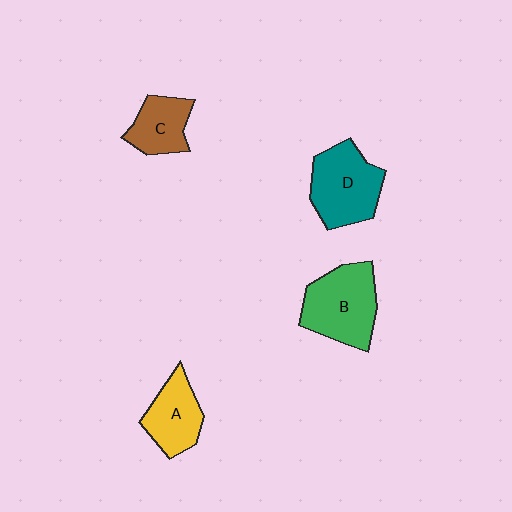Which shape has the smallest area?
Shape C (brown).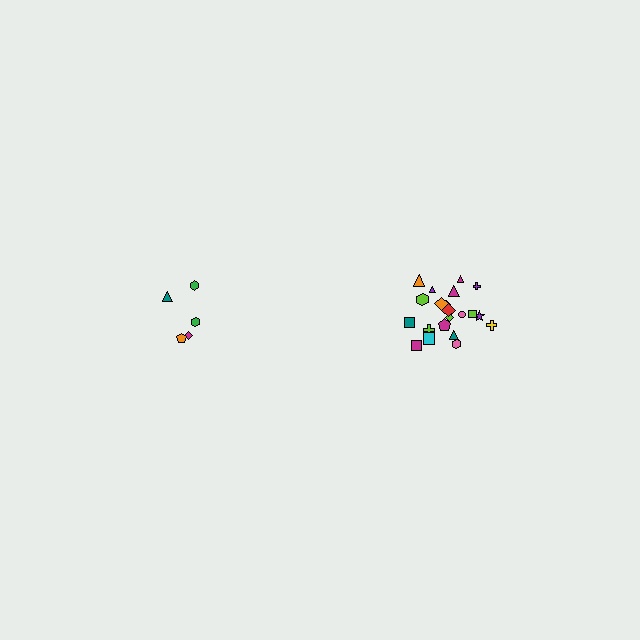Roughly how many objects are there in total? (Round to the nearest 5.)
Roughly 25 objects in total.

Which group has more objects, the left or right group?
The right group.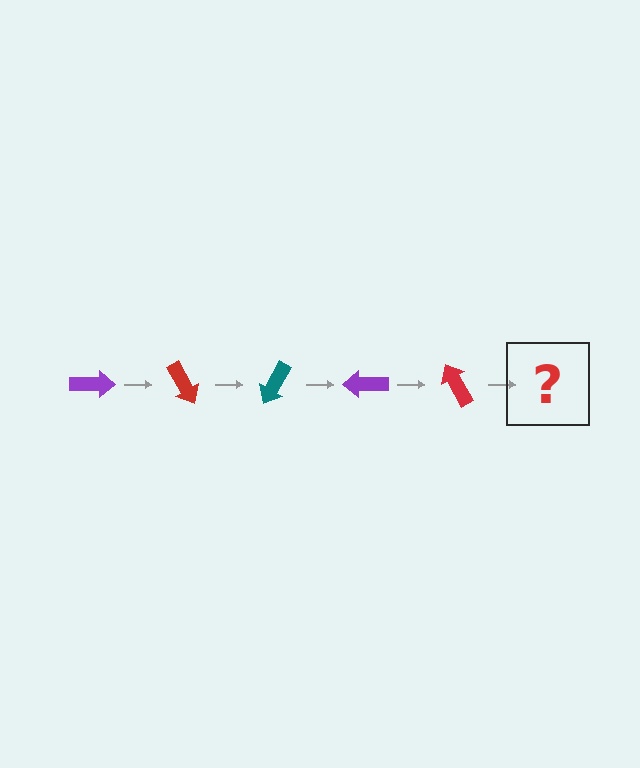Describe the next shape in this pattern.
It should be a teal arrow, rotated 300 degrees from the start.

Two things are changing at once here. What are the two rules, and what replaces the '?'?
The two rules are that it rotates 60 degrees each step and the color cycles through purple, red, and teal. The '?' should be a teal arrow, rotated 300 degrees from the start.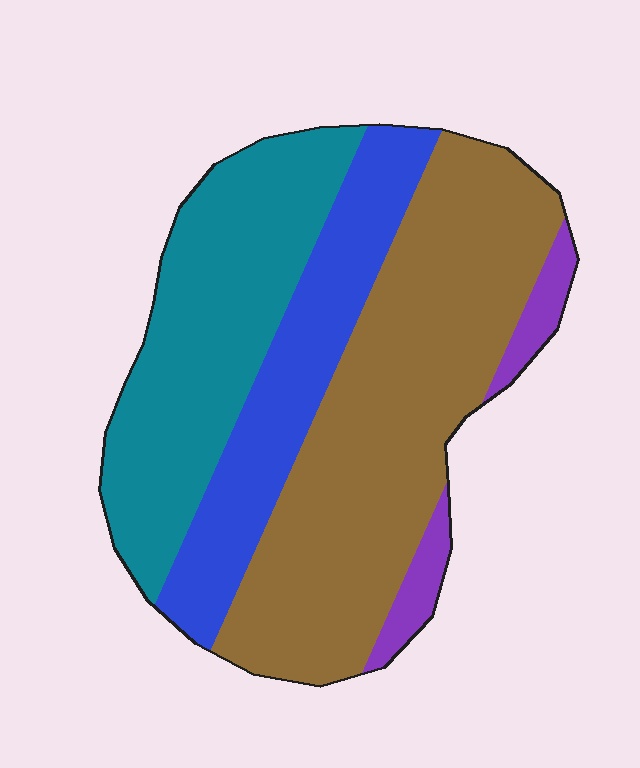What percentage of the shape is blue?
Blue takes up less than a quarter of the shape.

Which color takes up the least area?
Purple, at roughly 5%.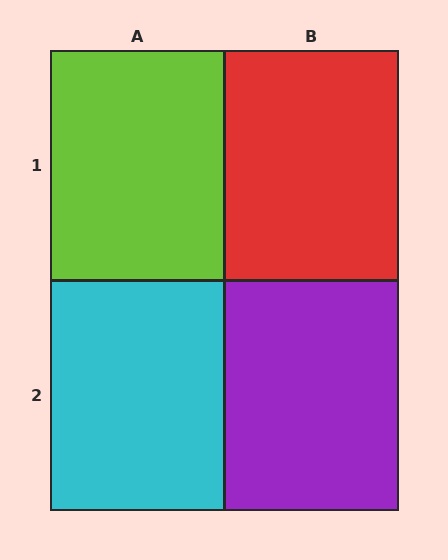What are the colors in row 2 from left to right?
Cyan, purple.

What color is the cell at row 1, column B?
Red.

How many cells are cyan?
1 cell is cyan.